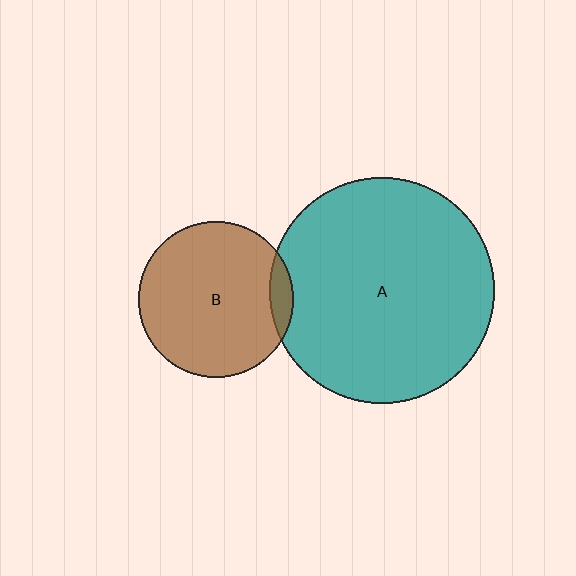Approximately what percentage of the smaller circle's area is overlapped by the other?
Approximately 10%.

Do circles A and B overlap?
Yes.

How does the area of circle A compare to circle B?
Approximately 2.1 times.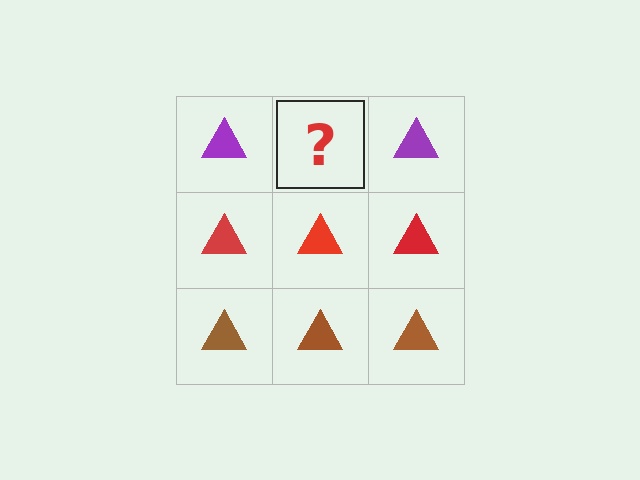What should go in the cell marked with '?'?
The missing cell should contain a purple triangle.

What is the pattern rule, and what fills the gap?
The rule is that each row has a consistent color. The gap should be filled with a purple triangle.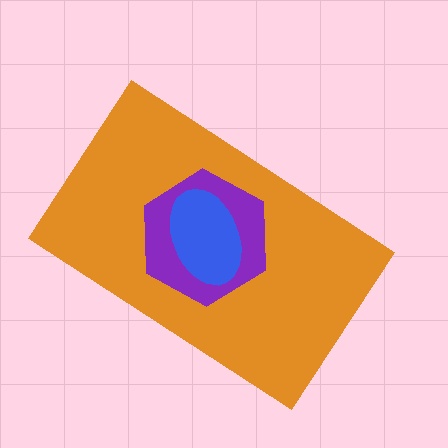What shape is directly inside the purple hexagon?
The blue ellipse.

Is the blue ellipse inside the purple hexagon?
Yes.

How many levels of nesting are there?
3.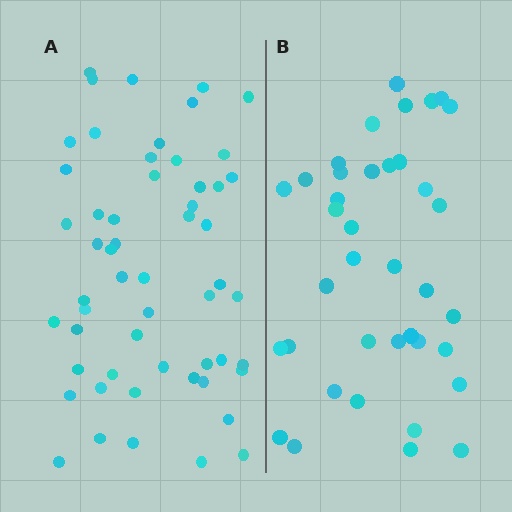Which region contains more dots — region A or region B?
Region A (the left region) has more dots.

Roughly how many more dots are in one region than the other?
Region A has approximately 15 more dots than region B.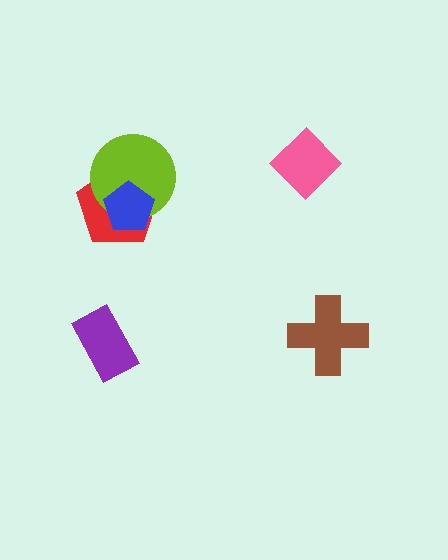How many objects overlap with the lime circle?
2 objects overlap with the lime circle.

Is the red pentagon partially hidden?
Yes, it is partially covered by another shape.